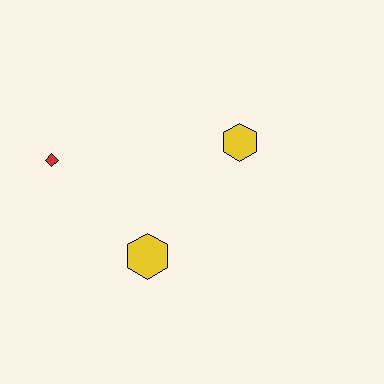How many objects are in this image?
There are 3 objects.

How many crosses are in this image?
There are no crosses.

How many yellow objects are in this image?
There are 2 yellow objects.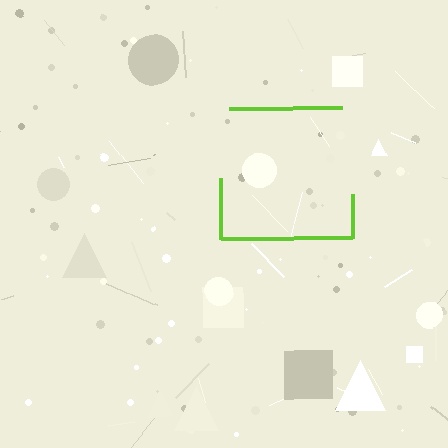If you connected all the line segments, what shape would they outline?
They would outline a square.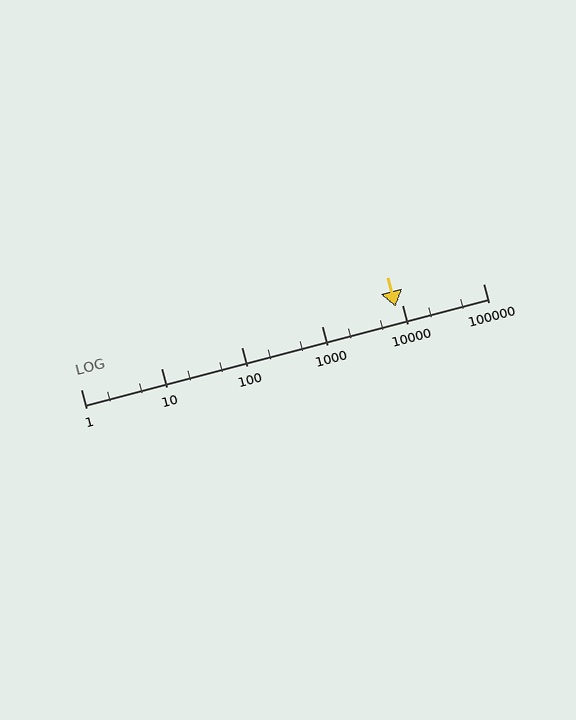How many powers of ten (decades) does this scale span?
The scale spans 5 decades, from 1 to 100000.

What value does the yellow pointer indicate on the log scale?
The pointer indicates approximately 8100.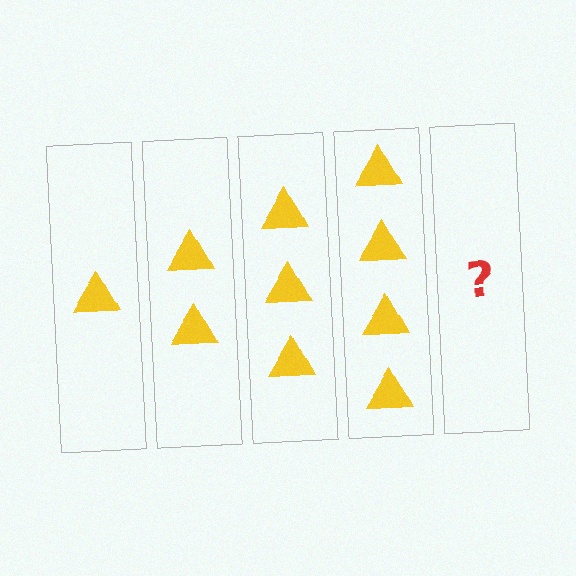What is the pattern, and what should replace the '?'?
The pattern is that each step adds one more triangle. The '?' should be 5 triangles.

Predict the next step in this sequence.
The next step is 5 triangles.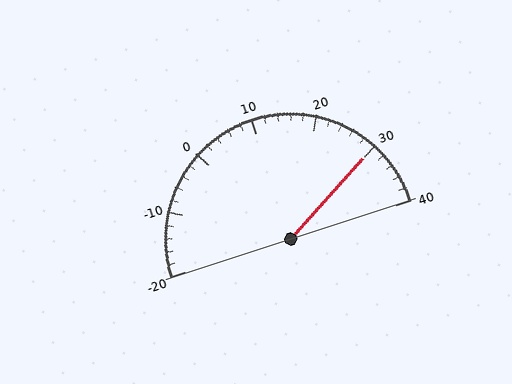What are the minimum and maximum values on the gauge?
The gauge ranges from -20 to 40.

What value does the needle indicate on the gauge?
The needle indicates approximately 30.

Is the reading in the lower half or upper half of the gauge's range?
The reading is in the upper half of the range (-20 to 40).